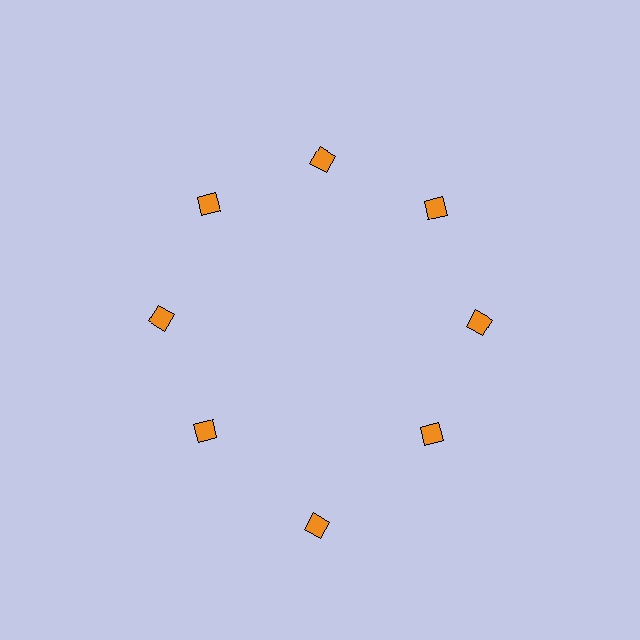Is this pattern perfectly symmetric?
No. The 8 orange diamonds are arranged in a ring, but one element near the 6 o'clock position is pushed outward from the center, breaking the 8-fold rotational symmetry.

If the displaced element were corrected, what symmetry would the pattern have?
It would have 8-fold rotational symmetry — the pattern would map onto itself every 45 degrees.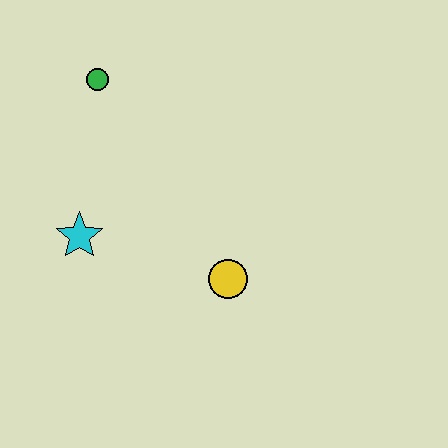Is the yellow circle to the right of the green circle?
Yes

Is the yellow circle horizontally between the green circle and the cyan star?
No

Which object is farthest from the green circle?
The yellow circle is farthest from the green circle.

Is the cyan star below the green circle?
Yes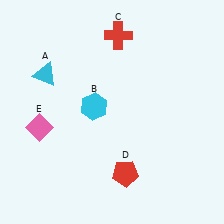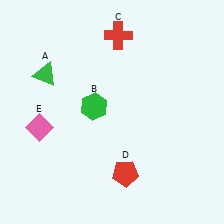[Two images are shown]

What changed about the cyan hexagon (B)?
In Image 1, B is cyan. In Image 2, it changed to green.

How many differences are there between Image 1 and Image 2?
There are 2 differences between the two images.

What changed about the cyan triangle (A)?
In Image 1, A is cyan. In Image 2, it changed to green.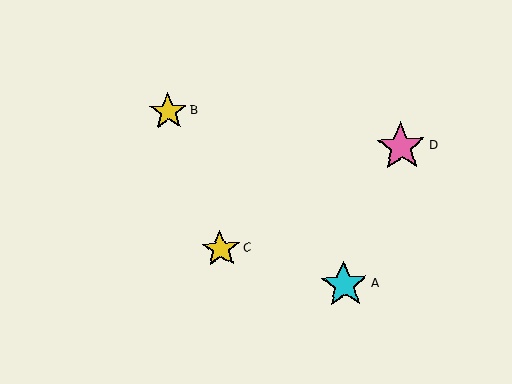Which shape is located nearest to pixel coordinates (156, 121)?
The yellow star (labeled B) at (168, 112) is nearest to that location.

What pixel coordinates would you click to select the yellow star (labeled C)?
Click at (221, 249) to select the yellow star C.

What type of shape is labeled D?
Shape D is a pink star.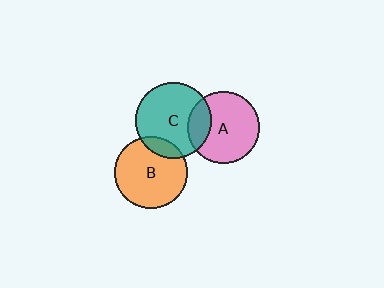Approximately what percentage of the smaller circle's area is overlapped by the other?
Approximately 15%.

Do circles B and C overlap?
Yes.